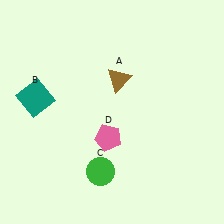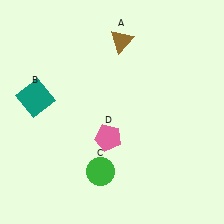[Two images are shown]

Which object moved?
The brown triangle (A) moved up.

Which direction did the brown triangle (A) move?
The brown triangle (A) moved up.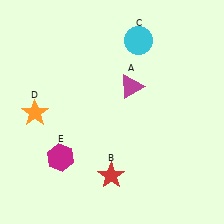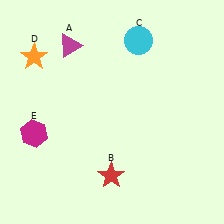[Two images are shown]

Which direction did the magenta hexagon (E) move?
The magenta hexagon (E) moved left.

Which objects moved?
The objects that moved are: the magenta triangle (A), the orange star (D), the magenta hexagon (E).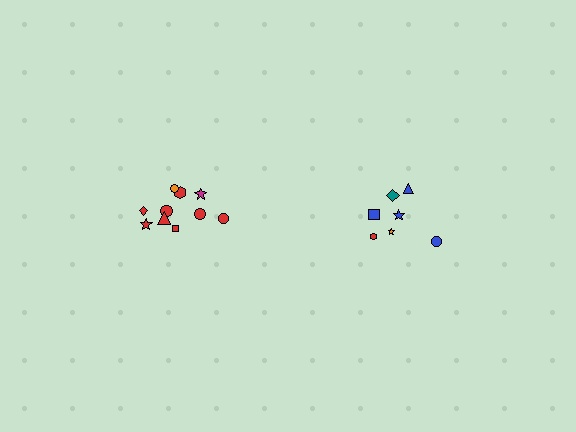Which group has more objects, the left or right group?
The left group.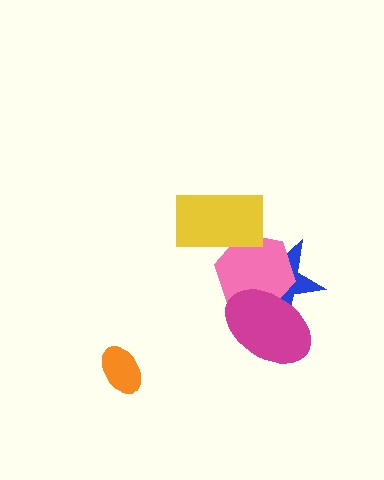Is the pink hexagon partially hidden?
Yes, it is partially covered by another shape.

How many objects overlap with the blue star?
2 objects overlap with the blue star.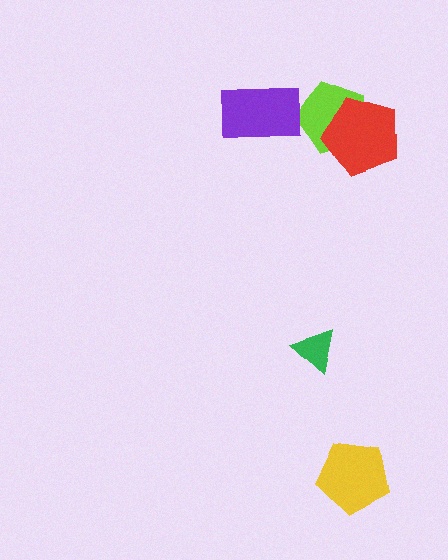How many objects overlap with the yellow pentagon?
0 objects overlap with the yellow pentagon.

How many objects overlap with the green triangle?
0 objects overlap with the green triangle.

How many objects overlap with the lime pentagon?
1 object overlaps with the lime pentagon.